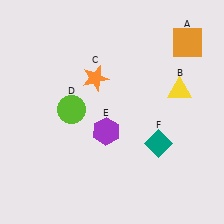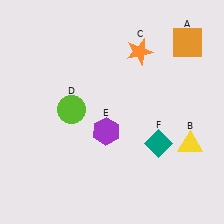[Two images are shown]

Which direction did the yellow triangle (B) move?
The yellow triangle (B) moved down.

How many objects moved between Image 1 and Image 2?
2 objects moved between the two images.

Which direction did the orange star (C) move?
The orange star (C) moved right.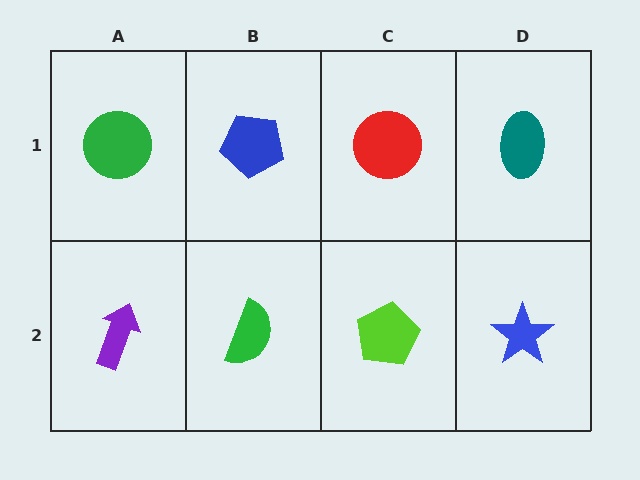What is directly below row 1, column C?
A lime pentagon.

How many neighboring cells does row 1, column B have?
3.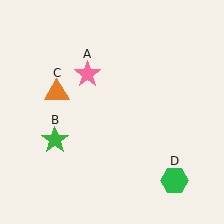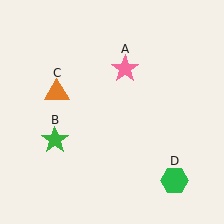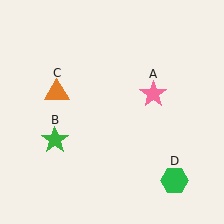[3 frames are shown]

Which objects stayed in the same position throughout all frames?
Green star (object B) and orange triangle (object C) and green hexagon (object D) remained stationary.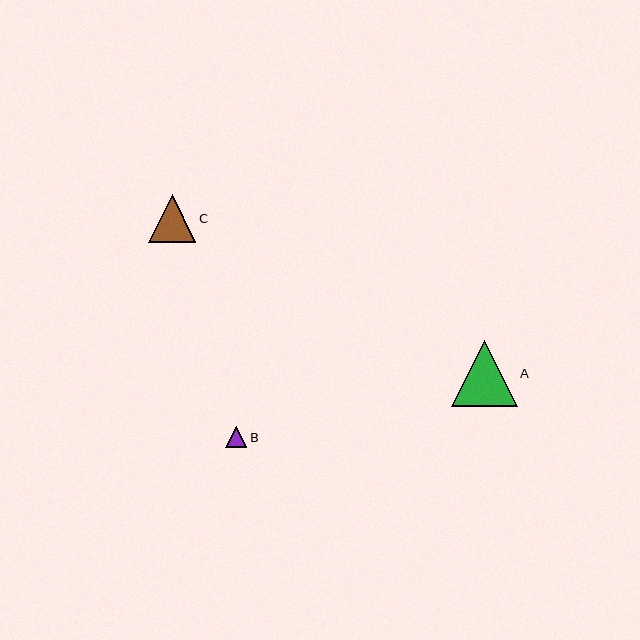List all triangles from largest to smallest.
From largest to smallest: A, C, B.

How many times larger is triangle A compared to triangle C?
Triangle A is approximately 1.4 times the size of triangle C.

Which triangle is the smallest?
Triangle B is the smallest with a size of approximately 21 pixels.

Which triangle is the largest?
Triangle A is the largest with a size of approximately 66 pixels.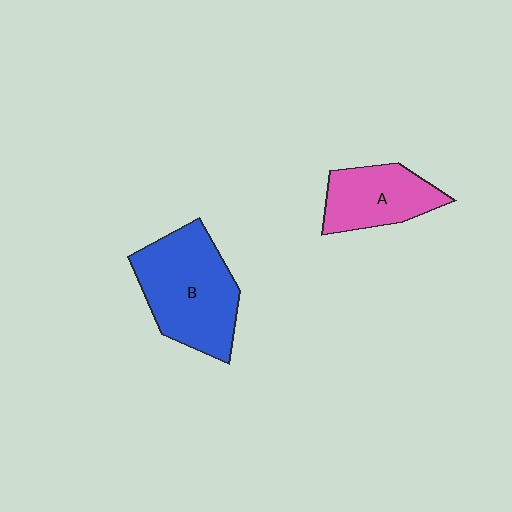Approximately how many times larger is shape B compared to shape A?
Approximately 1.6 times.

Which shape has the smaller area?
Shape A (pink).